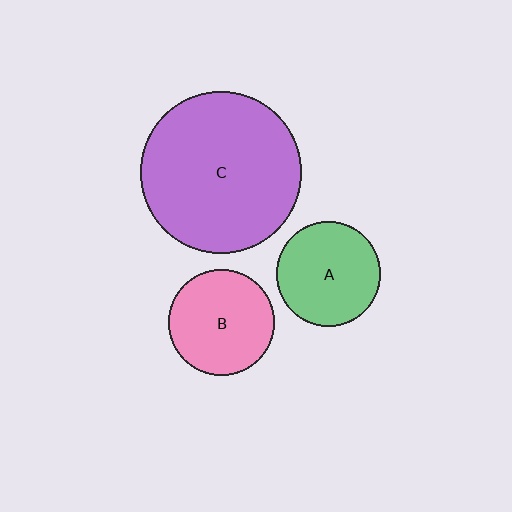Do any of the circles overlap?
No, none of the circles overlap.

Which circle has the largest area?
Circle C (purple).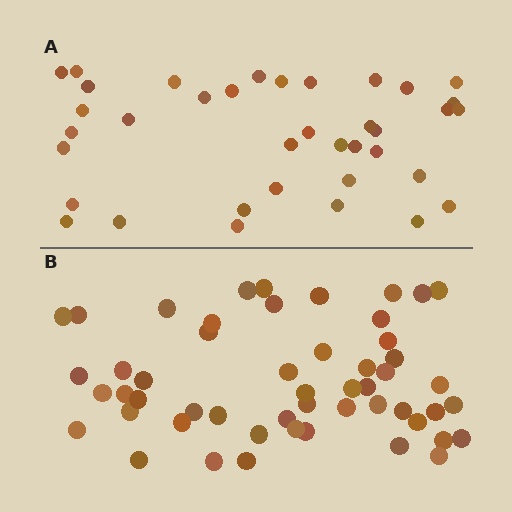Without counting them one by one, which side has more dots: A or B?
Region B (the bottom region) has more dots.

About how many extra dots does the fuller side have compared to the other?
Region B has approximately 15 more dots than region A.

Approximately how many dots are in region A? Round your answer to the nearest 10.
About 40 dots. (The exact count is 37, which rounds to 40.)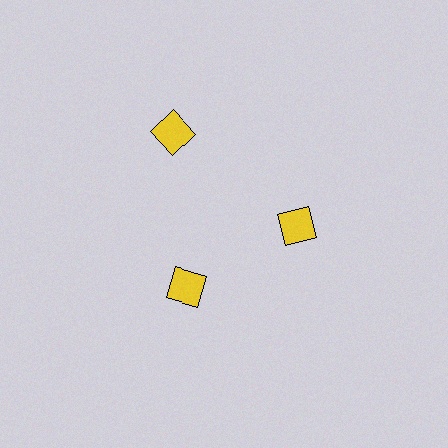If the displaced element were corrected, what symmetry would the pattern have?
It would have 3-fold rotational symmetry — the pattern would map onto itself every 120 degrees.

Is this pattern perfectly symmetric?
No. The 3 yellow diamonds are arranged in a ring, but one element near the 11 o'clock position is pushed outward from the center, breaking the 3-fold rotational symmetry.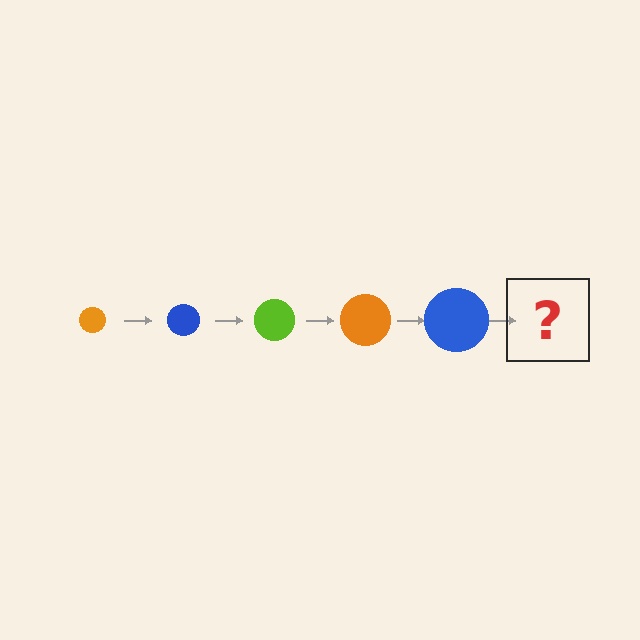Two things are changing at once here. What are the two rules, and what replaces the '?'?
The two rules are that the circle grows larger each step and the color cycles through orange, blue, and lime. The '?' should be a lime circle, larger than the previous one.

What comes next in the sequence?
The next element should be a lime circle, larger than the previous one.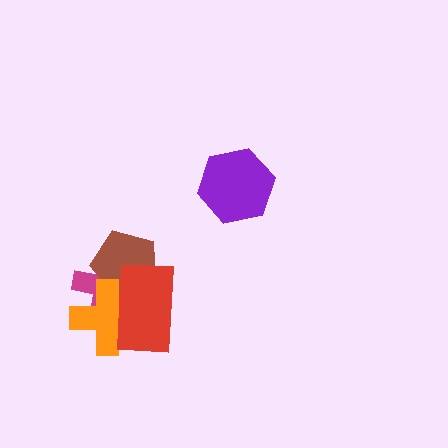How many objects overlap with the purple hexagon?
0 objects overlap with the purple hexagon.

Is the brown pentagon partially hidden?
Yes, it is partially covered by another shape.